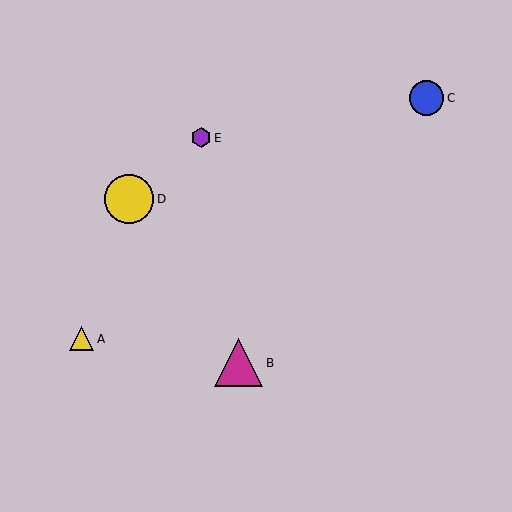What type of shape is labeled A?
Shape A is a yellow triangle.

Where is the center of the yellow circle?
The center of the yellow circle is at (129, 199).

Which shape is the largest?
The yellow circle (labeled D) is the largest.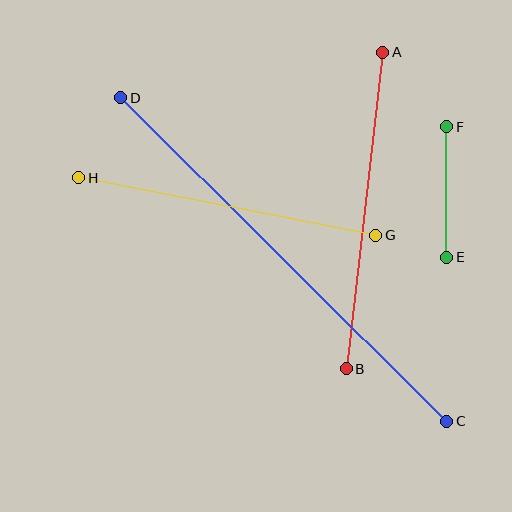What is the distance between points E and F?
The distance is approximately 130 pixels.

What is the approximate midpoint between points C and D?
The midpoint is at approximately (284, 260) pixels.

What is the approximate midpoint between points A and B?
The midpoint is at approximately (364, 211) pixels.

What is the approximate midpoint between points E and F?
The midpoint is at approximately (447, 192) pixels.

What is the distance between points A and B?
The distance is approximately 319 pixels.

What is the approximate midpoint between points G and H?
The midpoint is at approximately (227, 206) pixels.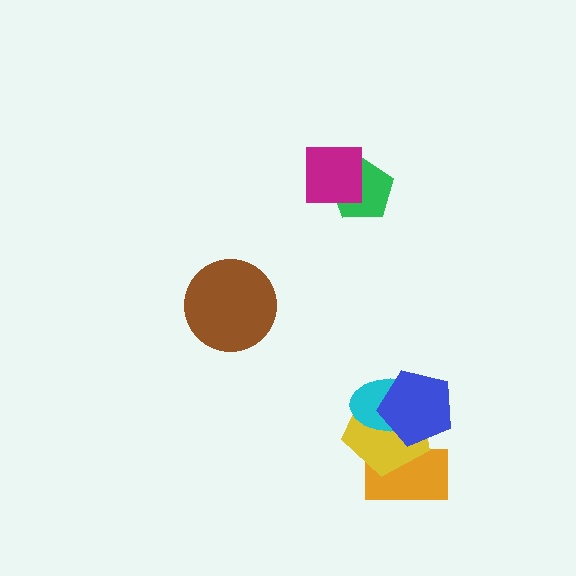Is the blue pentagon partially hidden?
No, no other shape covers it.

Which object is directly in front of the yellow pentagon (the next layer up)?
The cyan ellipse is directly in front of the yellow pentagon.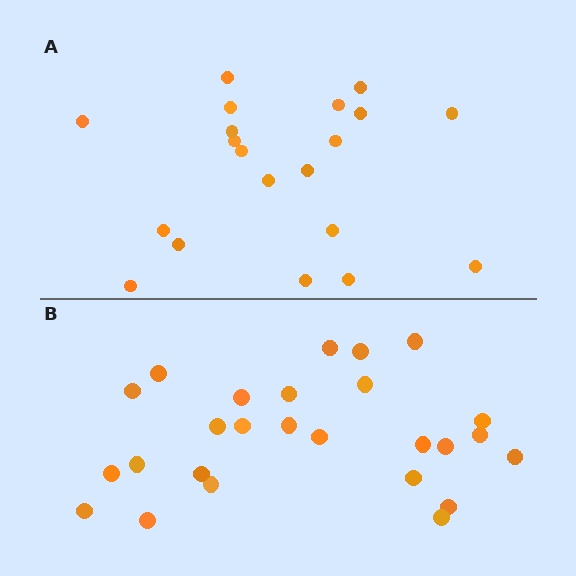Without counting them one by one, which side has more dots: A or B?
Region B (the bottom region) has more dots.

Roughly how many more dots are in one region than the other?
Region B has about 6 more dots than region A.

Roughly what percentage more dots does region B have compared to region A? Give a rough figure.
About 30% more.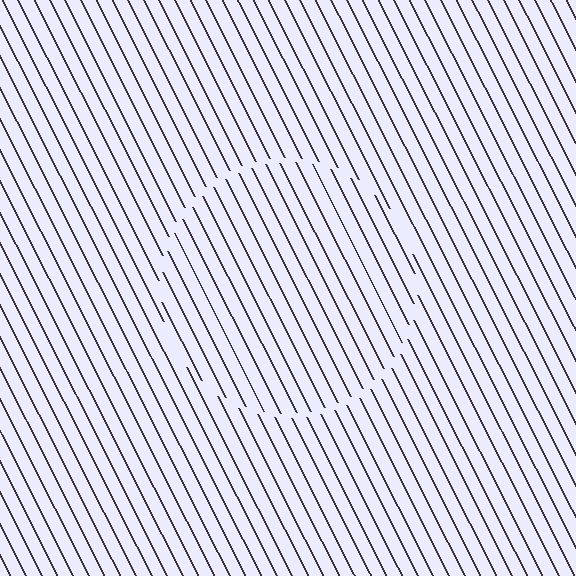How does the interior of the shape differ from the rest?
The interior of the shape contains the same grating, shifted by half a period — the contour is defined by the phase discontinuity where line-ends from the inner and outer gratings abut.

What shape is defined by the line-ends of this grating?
An illusory circle. The interior of the shape contains the same grating, shifted by half a period — the contour is defined by the phase discontinuity where line-ends from the inner and outer gratings abut.